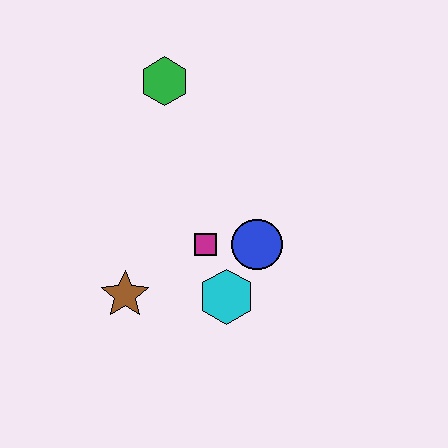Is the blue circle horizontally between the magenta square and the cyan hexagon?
No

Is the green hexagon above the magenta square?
Yes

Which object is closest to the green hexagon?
The magenta square is closest to the green hexagon.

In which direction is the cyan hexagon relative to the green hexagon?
The cyan hexagon is below the green hexagon.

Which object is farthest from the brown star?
The green hexagon is farthest from the brown star.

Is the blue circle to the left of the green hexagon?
No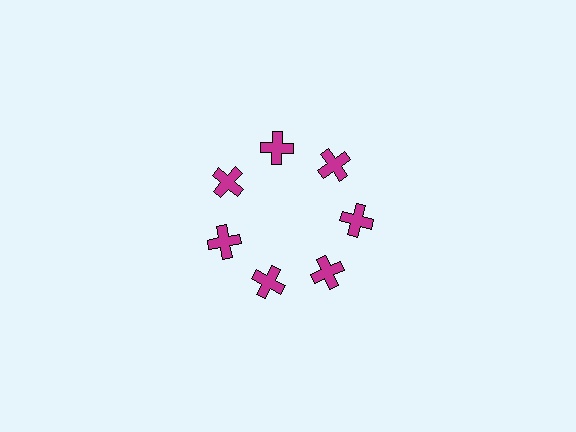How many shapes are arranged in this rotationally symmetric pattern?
There are 7 shapes, arranged in 7 groups of 1.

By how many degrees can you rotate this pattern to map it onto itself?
The pattern maps onto itself every 51 degrees of rotation.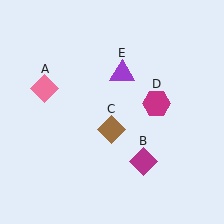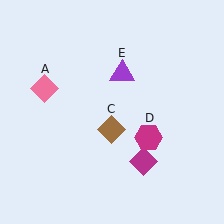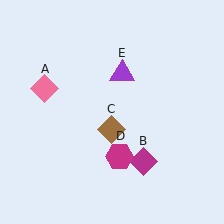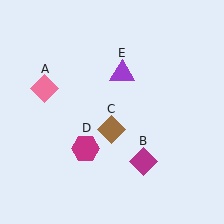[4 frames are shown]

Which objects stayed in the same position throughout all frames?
Pink diamond (object A) and magenta diamond (object B) and brown diamond (object C) and purple triangle (object E) remained stationary.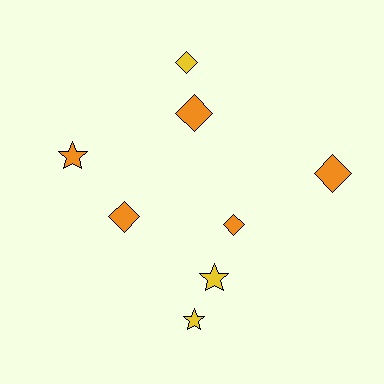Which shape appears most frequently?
Diamond, with 5 objects.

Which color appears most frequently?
Orange, with 5 objects.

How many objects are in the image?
There are 8 objects.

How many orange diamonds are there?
There are 4 orange diamonds.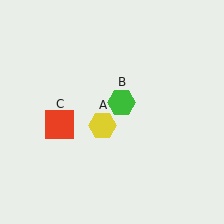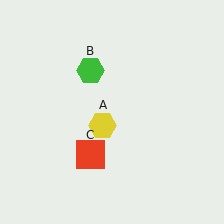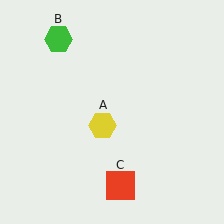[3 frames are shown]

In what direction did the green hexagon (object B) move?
The green hexagon (object B) moved up and to the left.